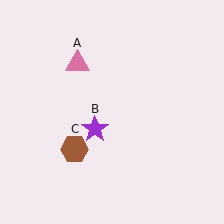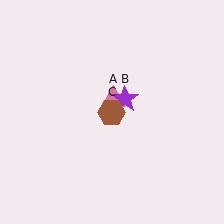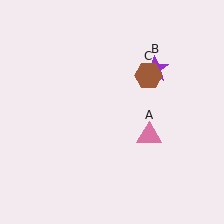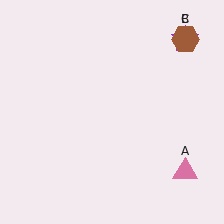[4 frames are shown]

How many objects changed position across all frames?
3 objects changed position: pink triangle (object A), purple star (object B), brown hexagon (object C).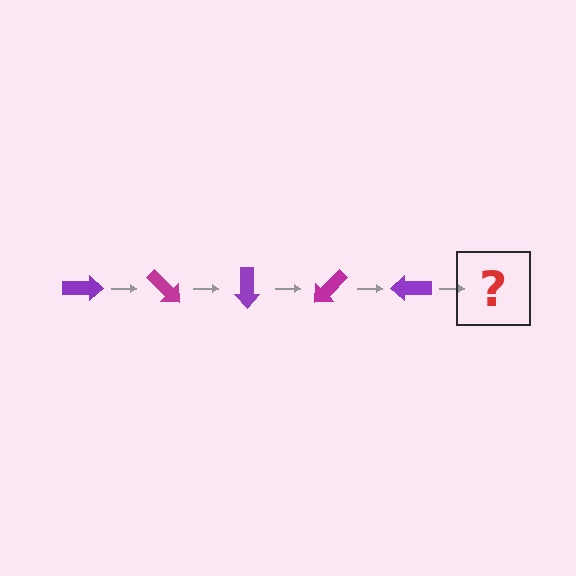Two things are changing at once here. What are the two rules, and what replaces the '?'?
The two rules are that it rotates 45 degrees each step and the color cycles through purple and magenta. The '?' should be a magenta arrow, rotated 225 degrees from the start.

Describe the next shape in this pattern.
It should be a magenta arrow, rotated 225 degrees from the start.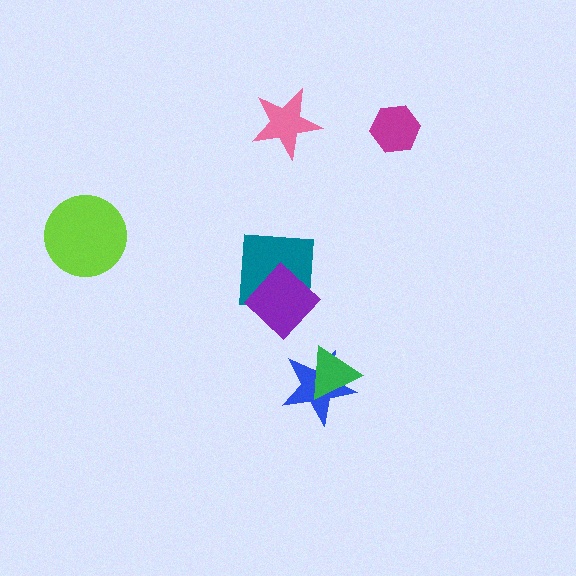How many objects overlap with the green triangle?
1 object overlaps with the green triangle.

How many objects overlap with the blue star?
1 object overlaps with the blue star.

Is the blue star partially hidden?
Yes, it is partially covered by another shape.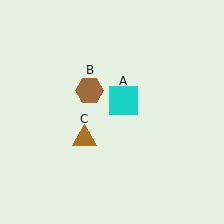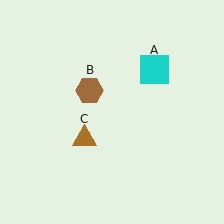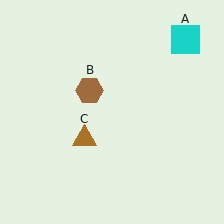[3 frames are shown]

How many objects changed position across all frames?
1 object changed position: cyan square (object A).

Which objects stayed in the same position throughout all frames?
Brown hexagon (object B) and brown triangle (object C) remained stationary.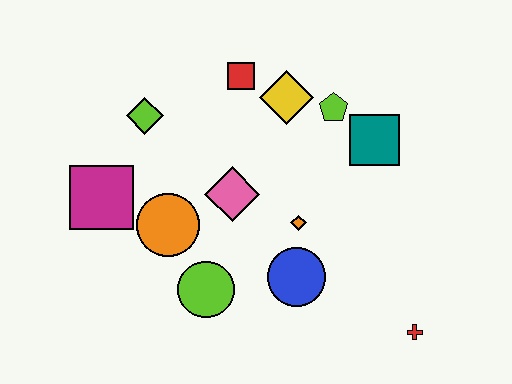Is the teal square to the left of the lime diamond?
No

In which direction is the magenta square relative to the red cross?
The magenta square is to the left of the red cross.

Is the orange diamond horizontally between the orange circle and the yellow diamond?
No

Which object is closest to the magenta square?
The orange circle is closest to the magenta square.